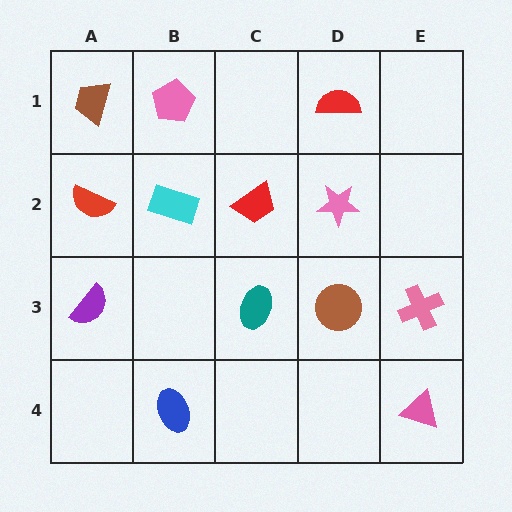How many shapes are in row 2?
4 shapes.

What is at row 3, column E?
A pink cross.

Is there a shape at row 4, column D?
No, that cell is empty.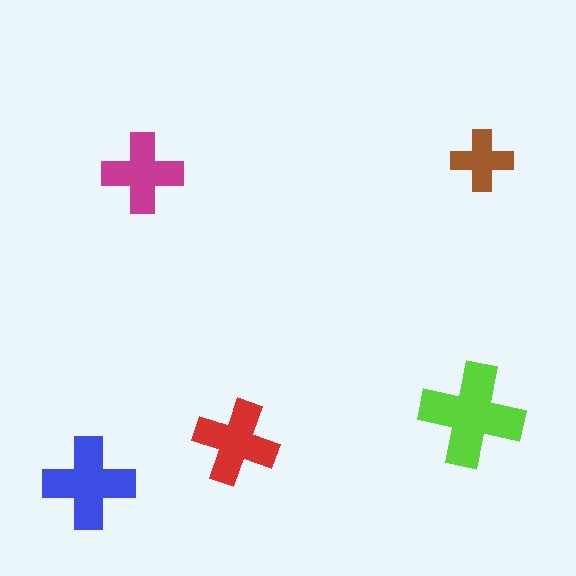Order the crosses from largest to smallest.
the lime one, the blue one, the red one, the magenta one, the brown one.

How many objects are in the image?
There are 5 objects in the image.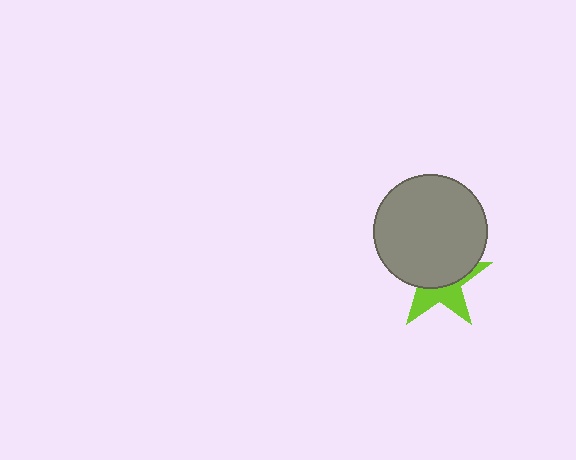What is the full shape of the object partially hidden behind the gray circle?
The partially hidden object is a lime star.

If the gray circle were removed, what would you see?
You would see the complete lime star.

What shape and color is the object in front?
The object in front is a gray circle.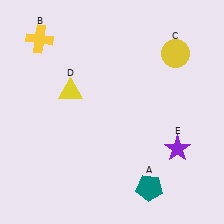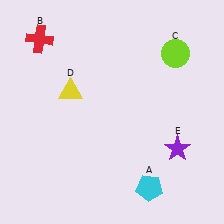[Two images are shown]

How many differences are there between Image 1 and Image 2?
There are 3 differences between the two images.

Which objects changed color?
A changed from teal to cyan. B changed from yellow to red. C changed from yellow to lime.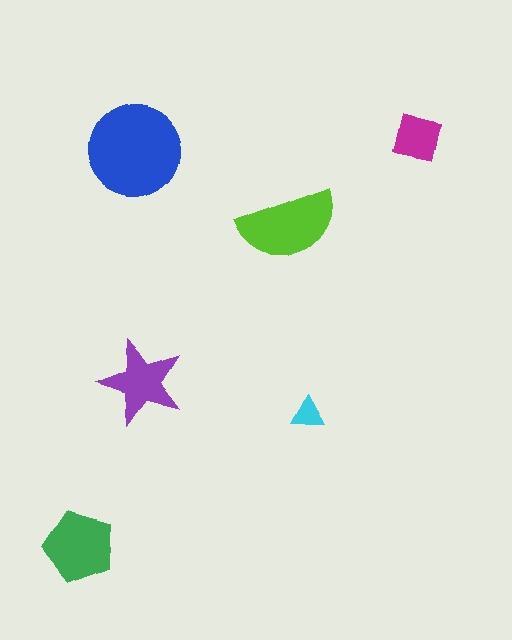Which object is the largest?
The blue circle.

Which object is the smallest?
The cyan triangle.